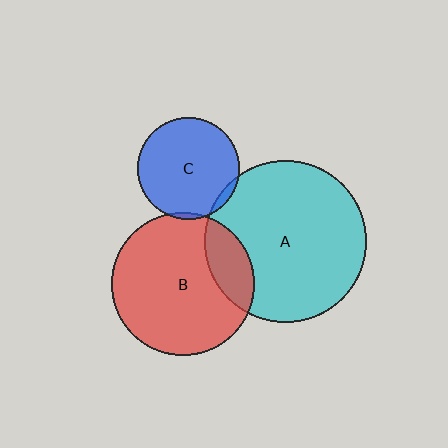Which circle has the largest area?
Circle A (cyan).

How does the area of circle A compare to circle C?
Approximately 2.5 times.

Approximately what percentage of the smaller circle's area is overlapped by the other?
Approximately 5%.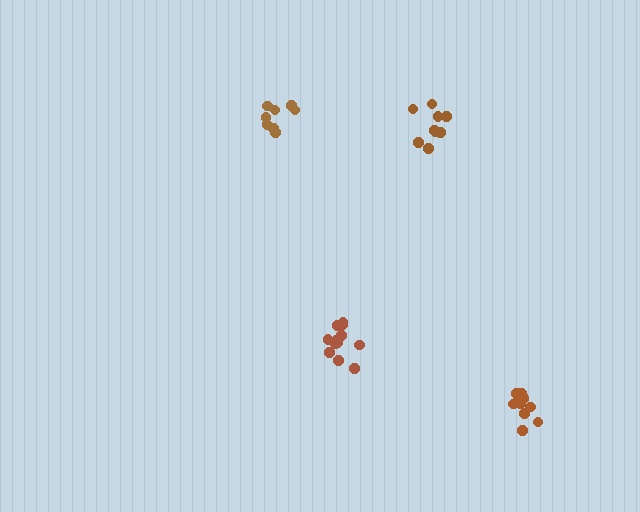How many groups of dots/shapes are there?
There are 4 groups.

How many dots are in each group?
Group 1: 12 dots, Group 2: 12 dots, Group 3: 9 dots, Group 4: 8 dots (41 total).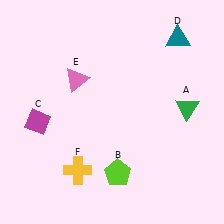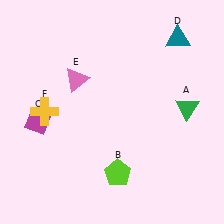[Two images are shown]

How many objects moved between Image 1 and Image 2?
1 object moved between the two images.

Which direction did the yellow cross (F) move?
The yellow cross (F) moved up.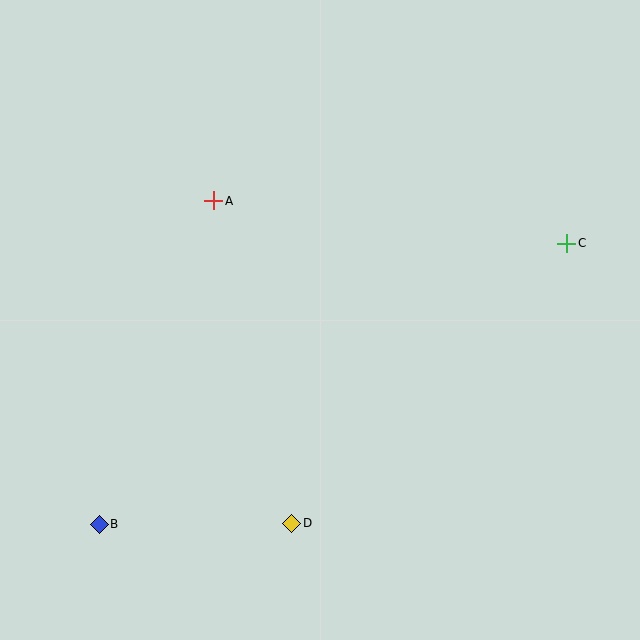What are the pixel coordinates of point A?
Point A is at (214, 201).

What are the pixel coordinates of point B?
Point B is at (99, 524).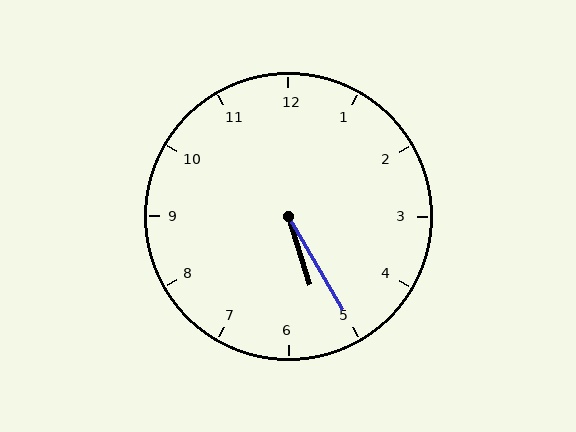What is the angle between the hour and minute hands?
Approximately 12 degrees.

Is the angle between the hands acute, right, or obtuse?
It is acute.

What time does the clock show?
5:25.